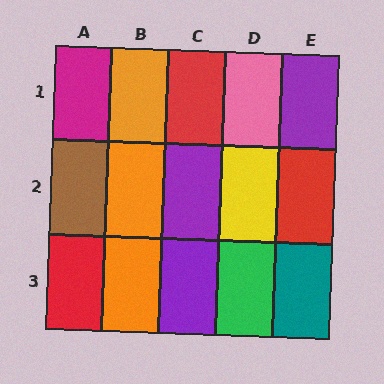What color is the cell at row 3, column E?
Teal.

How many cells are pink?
1 cell is pink.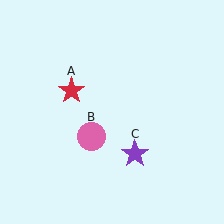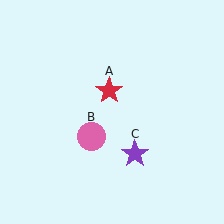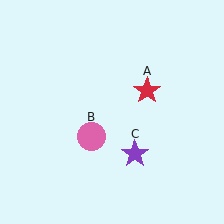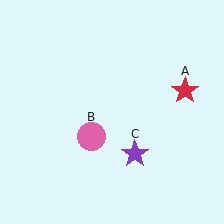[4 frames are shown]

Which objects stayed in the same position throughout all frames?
Pink circle (object B) and purple star (object C) remained stationary.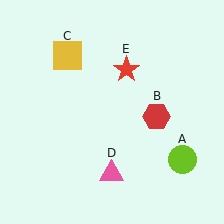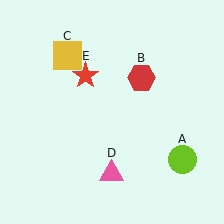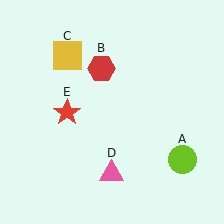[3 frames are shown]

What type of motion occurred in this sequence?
The red hexagon (object B), red star (object E) rotated counterclockwise around the center of the scene.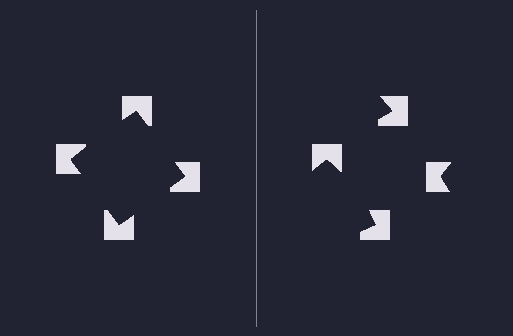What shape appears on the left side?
An illusory square.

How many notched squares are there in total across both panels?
8 — 4 on each side.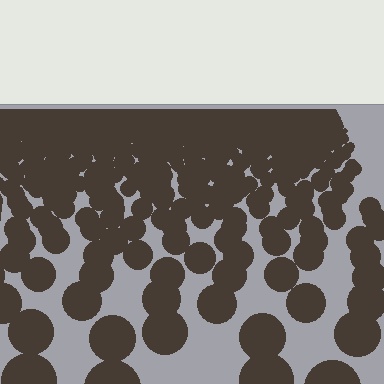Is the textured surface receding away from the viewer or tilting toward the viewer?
The surface is receding away from the viewer. Texture elements get smaller and denser toward the top.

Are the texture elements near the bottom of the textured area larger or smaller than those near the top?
Larger. Near the bottom, elements are closer to the viewer and appear at a bigger on-screen size.